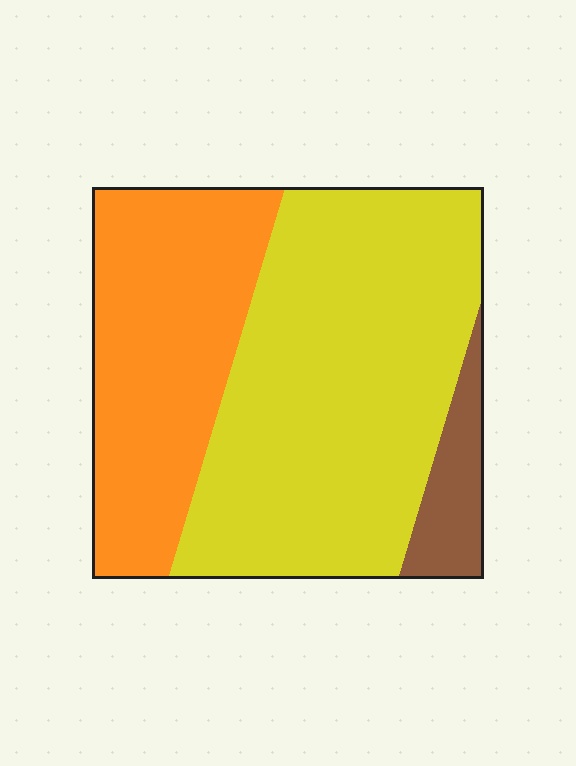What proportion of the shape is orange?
Orange covers roughly 35% of the shape.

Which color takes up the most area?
Yellow, at roughly 60%.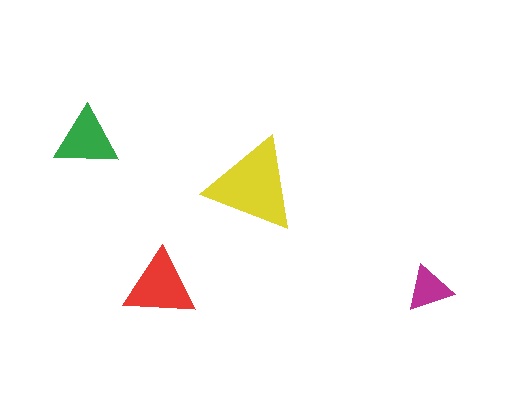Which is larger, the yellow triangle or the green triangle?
The yellow one.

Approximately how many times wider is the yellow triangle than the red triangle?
About 1.5 times wider.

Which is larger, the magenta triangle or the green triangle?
The green one.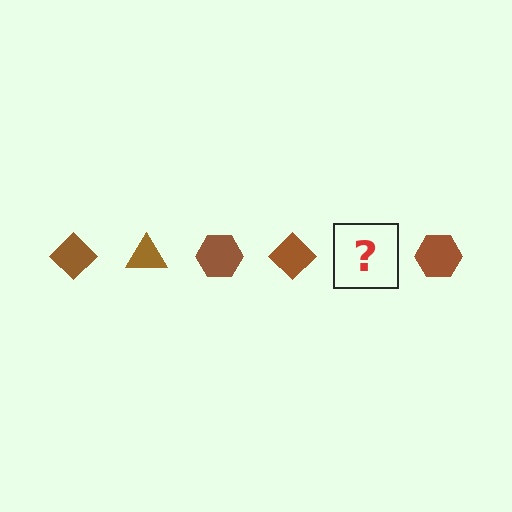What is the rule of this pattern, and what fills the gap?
The rule is that the pattern cycles through diamond, triangle, hexagon shapes in brown. The gap should be filled with a brown triangle.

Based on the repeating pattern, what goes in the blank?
The blank should be a brown triangle.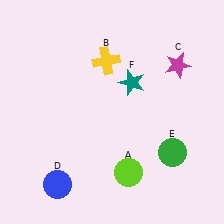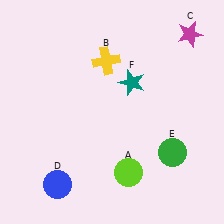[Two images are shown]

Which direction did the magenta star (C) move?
The magenta star (C) moved up.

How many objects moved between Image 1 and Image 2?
1 object moved between the two images.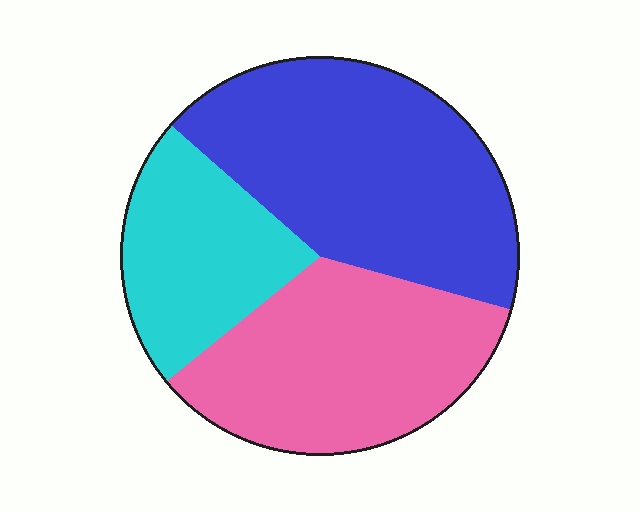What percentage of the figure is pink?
Pink takes up about one third (1/3) of the figure.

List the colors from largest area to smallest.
From largest to smallest: blue, pink, cyan.